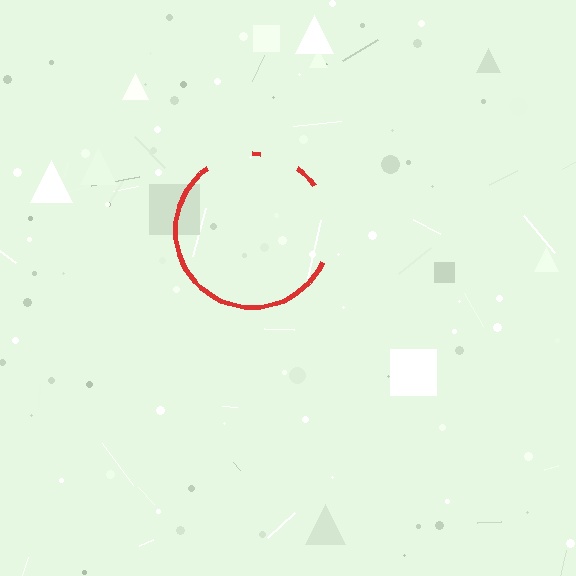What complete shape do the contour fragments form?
The contour fragments form a circle.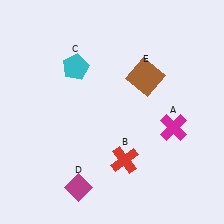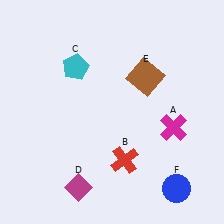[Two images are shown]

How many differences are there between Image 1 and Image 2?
There is 1 difference between the two images.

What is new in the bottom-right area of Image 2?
A blue circle (F) was added in the bottom-right area of Image 2.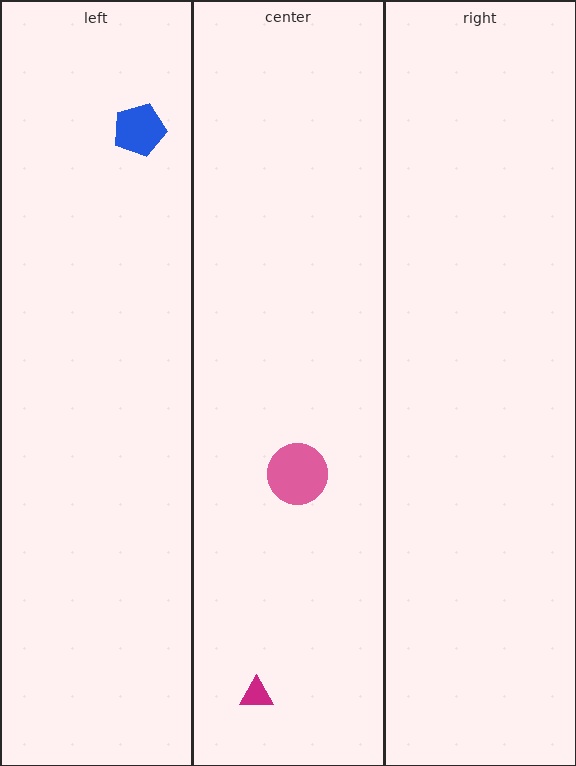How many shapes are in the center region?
2.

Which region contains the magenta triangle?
The center region.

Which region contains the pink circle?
The center region.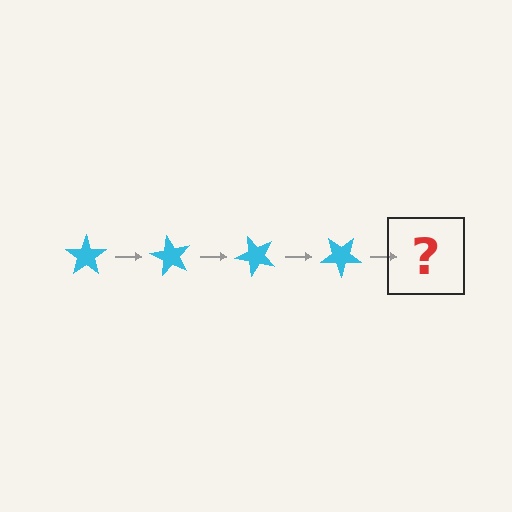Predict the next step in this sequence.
The next step is a cyan star rotated 240 degrees.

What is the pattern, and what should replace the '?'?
The pattern is that the star rotates 60 degrees each step. The '?' should be a cyan star rotated 240 degrees.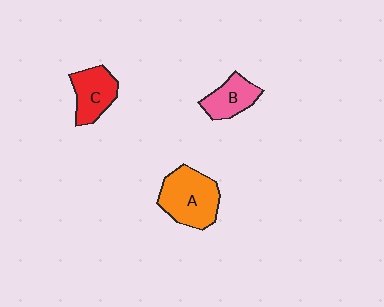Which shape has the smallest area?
Shape B (pink).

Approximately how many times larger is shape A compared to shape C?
Approximately 1.4 times.